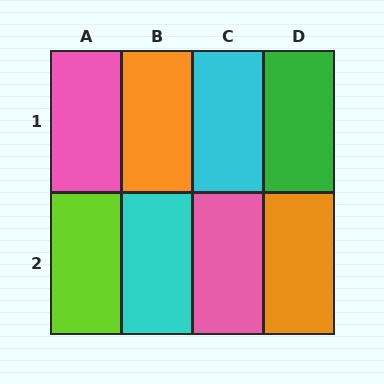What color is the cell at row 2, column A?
Lime.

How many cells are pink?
2 cells are pink.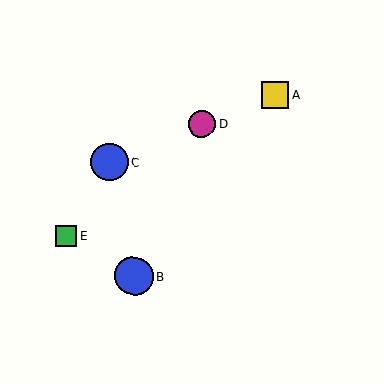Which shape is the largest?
The blue circle (labeled B) is the largest.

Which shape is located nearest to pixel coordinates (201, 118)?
The magenta circle (labeled D) at (202, 124) is nearest to that location.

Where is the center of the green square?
The center of the green square is at (65, 236).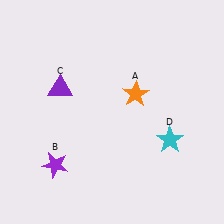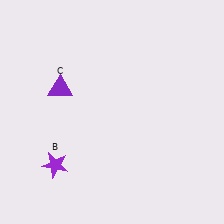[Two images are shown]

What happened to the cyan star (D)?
The cyan star (D) was removed in Image 2. It was in the bottom-right area of Image 1.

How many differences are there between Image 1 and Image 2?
There are 2 differences between the two images.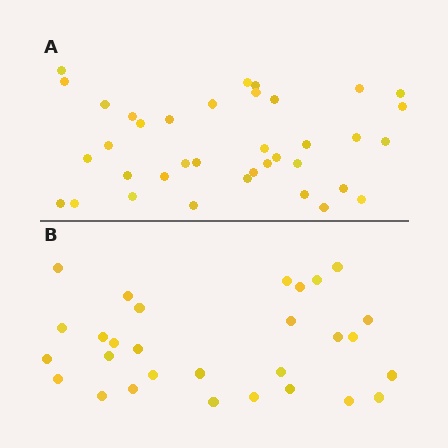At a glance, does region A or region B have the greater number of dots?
Region A (the top region) has more dots.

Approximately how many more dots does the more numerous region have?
Region A has roughly 8 or so more dots than region B.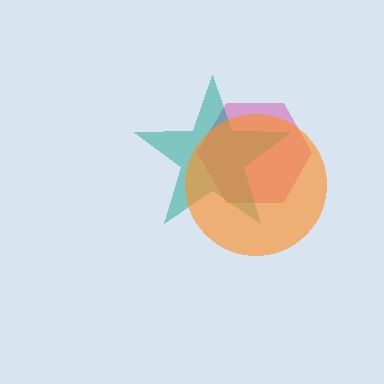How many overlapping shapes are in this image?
There are 3 overlapping shapes in the image.